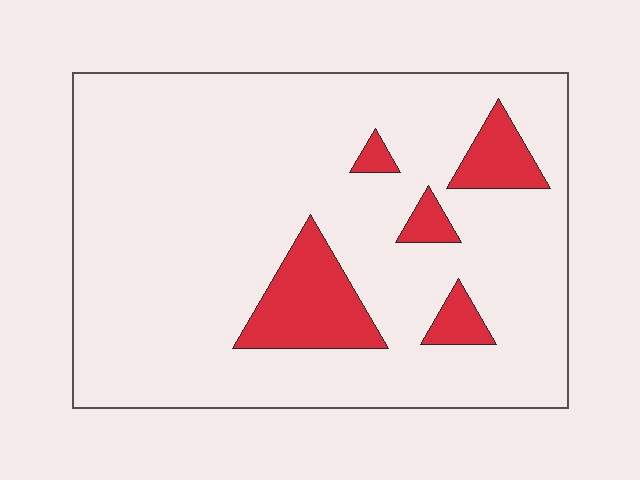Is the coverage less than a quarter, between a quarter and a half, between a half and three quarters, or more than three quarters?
Less than a quarter.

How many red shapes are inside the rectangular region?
5.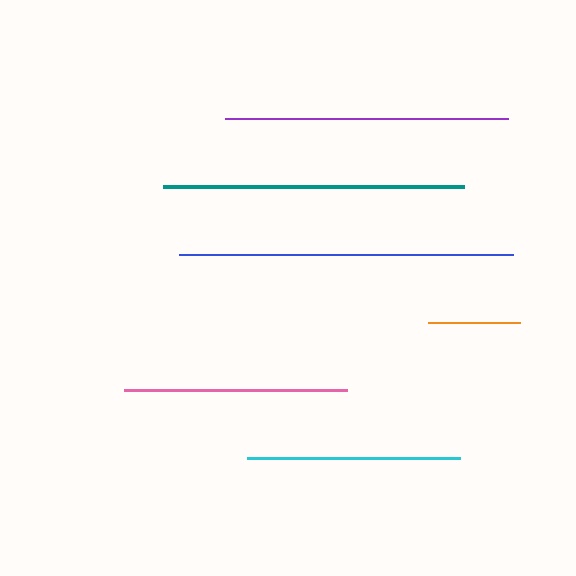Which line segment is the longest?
The blue line is the longest at approximately 334 pixels.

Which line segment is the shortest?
The orange line is the shortest at approximately 92 pixels.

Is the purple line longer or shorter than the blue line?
The blue line is longer than the purple line.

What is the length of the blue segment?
The blue segment is approximately 334 pixels long.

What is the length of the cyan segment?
The cyan segment is approximately 213 pixels long.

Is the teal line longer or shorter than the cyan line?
The teal line is longer than the cyan line.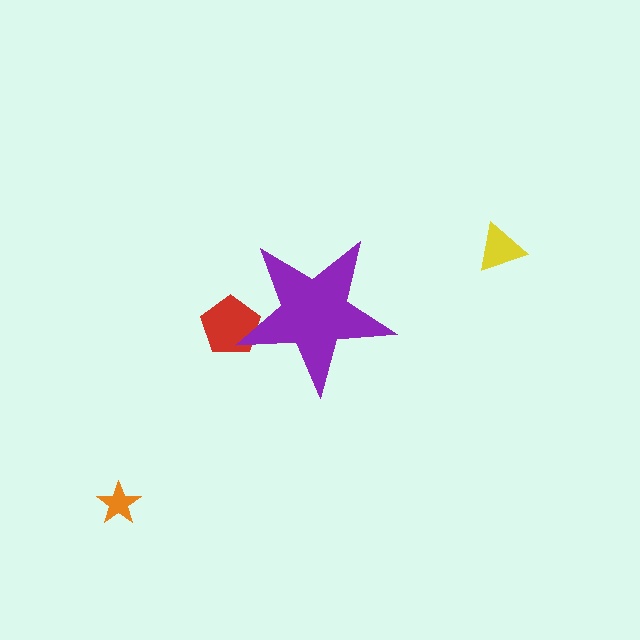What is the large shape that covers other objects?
A purple star.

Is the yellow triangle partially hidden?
No, the yellow triangle is fully visible.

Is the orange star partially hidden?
No, the orange star is fully visible.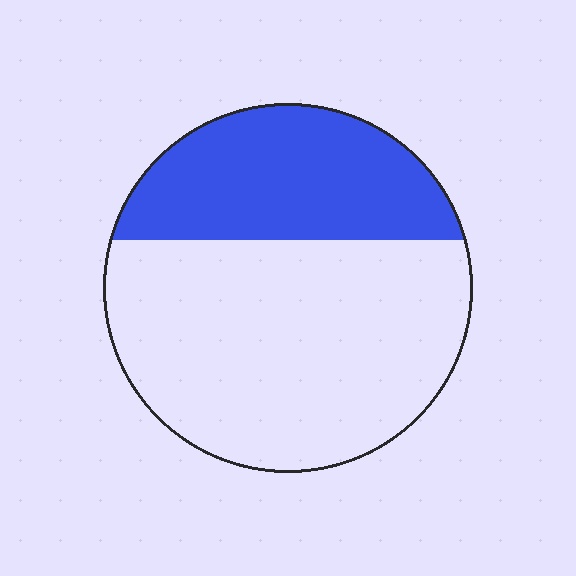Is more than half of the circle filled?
No.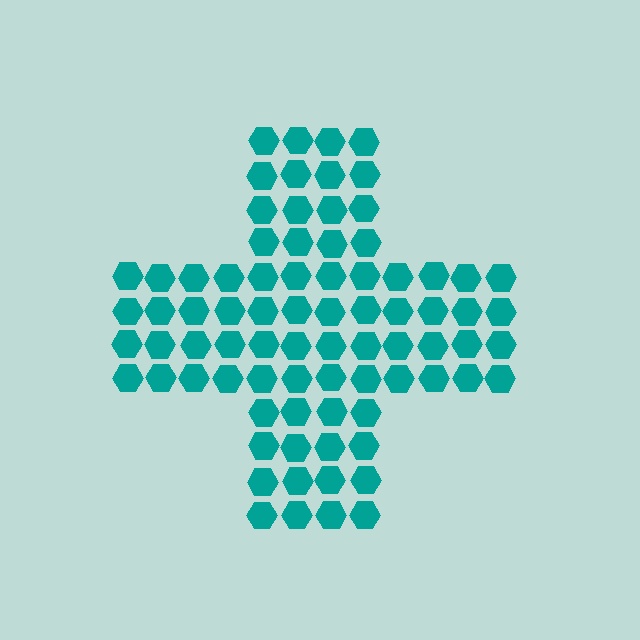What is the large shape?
The large shape is a cross.